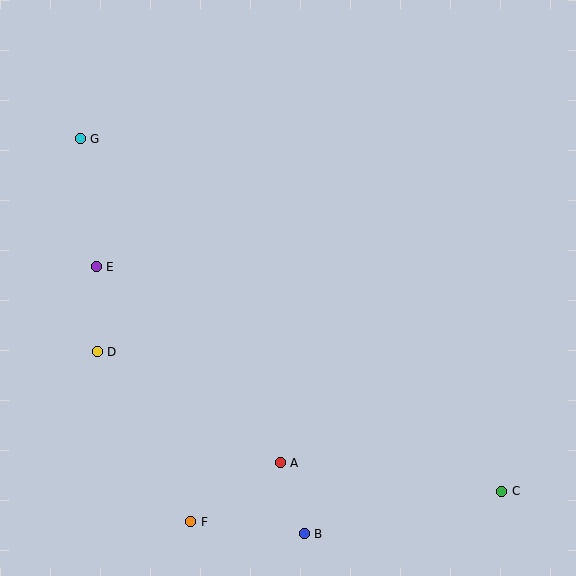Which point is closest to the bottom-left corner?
Point F is closest to the bottom-left corner.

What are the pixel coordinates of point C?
Point C is at (502, 491).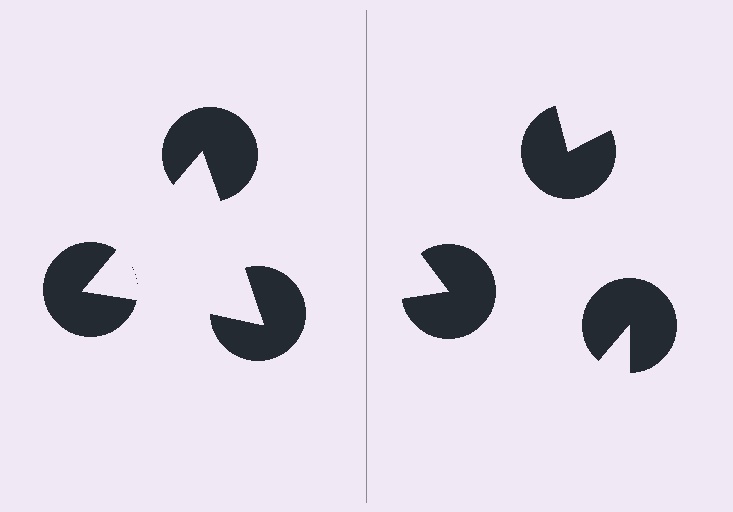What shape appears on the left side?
An illusory triangle.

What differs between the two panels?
The pac-man discs are positioned identically on both sides; only the wedge orientations differ. On the left they align to a triangle; on the right they are misaligned.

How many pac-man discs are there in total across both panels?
6 — 3 on each side.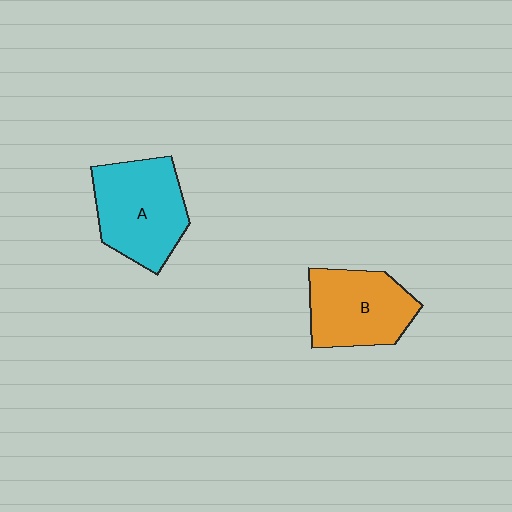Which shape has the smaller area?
Shape B (orange).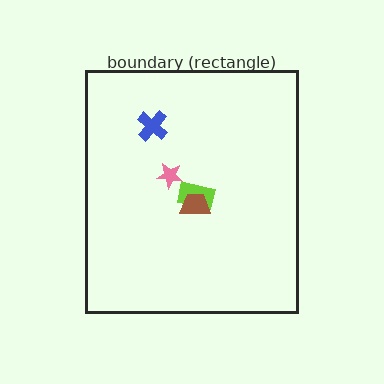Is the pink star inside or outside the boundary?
Inside.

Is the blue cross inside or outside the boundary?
Inside.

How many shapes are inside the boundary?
4 inside, 0 outside.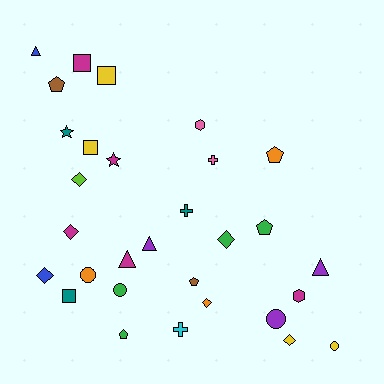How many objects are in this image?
There are 30 objects.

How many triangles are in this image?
There are 4 triangles.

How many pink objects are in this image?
There are 2 pink objects.